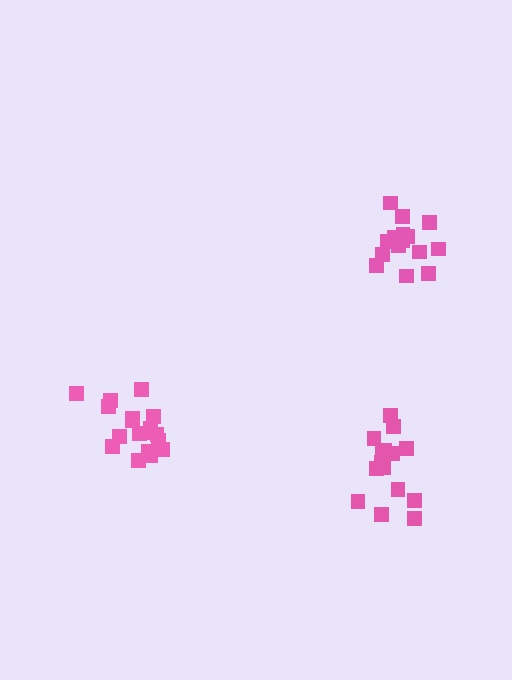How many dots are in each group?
Group 1: 18 dots, Group 2: 15 dots, Group 3: 15 dots (48 total).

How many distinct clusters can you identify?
There are 3 distinct clusters.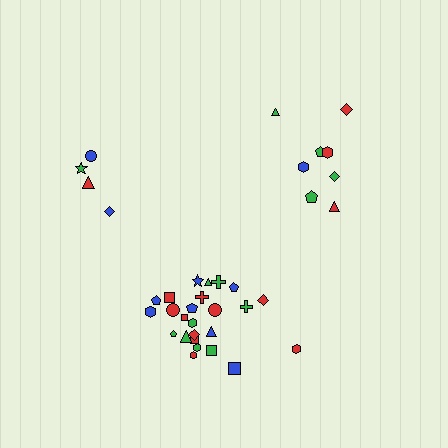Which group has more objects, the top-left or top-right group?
The top-right group.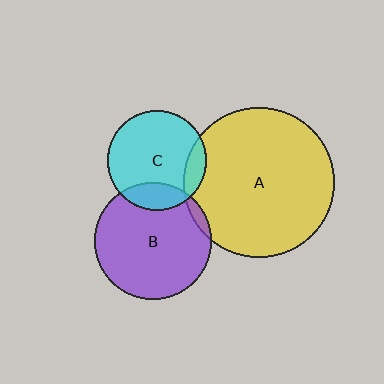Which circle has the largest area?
Circle A (yellow).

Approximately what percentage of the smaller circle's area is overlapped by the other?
Approximately 10%.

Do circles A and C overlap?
Yes.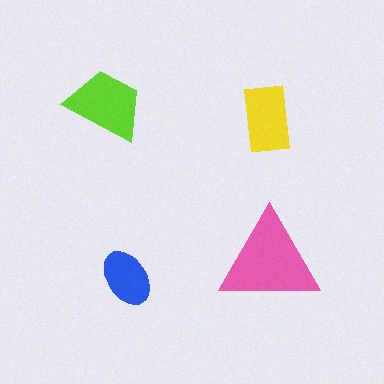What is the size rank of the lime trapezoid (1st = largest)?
2nd.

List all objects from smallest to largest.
The blue ellipse, the yellow rectangle, the lime trapezoid, the pink triangle.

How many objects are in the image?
There are 4 objects in the image.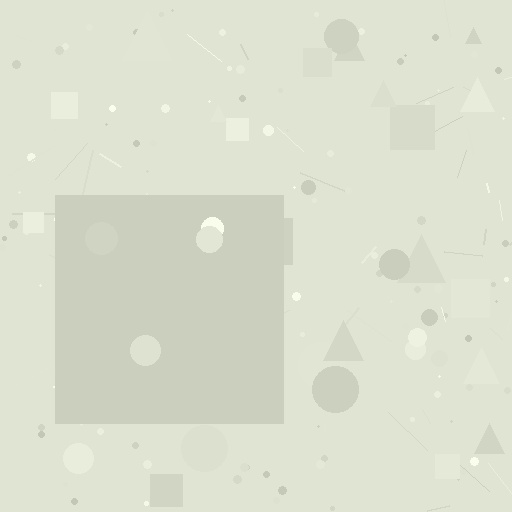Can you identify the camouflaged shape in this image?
The camouflaged shape is a square.